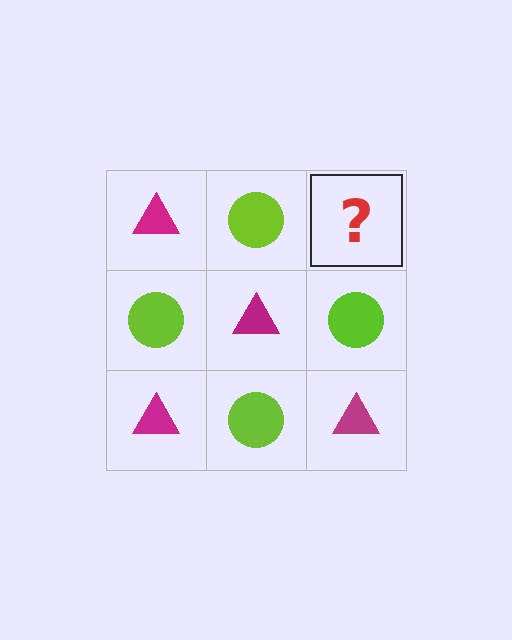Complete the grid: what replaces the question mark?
The question mark should be replaced with a magenta triangle.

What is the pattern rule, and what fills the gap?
The rule is that it alternates magenta triangle and lime circle in a checkerboard pattern. The gap should be filled with a magenta triangle.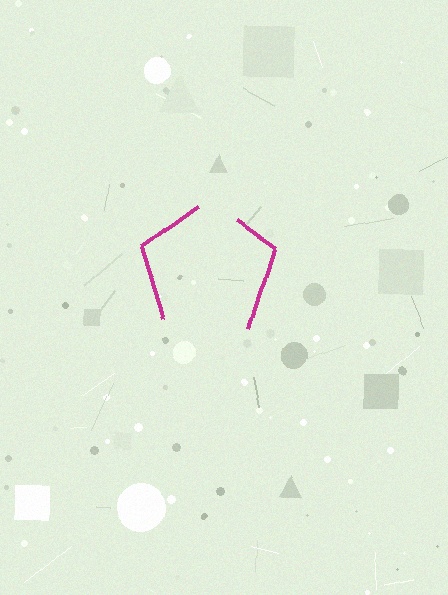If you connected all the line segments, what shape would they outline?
They would outline a pentagon.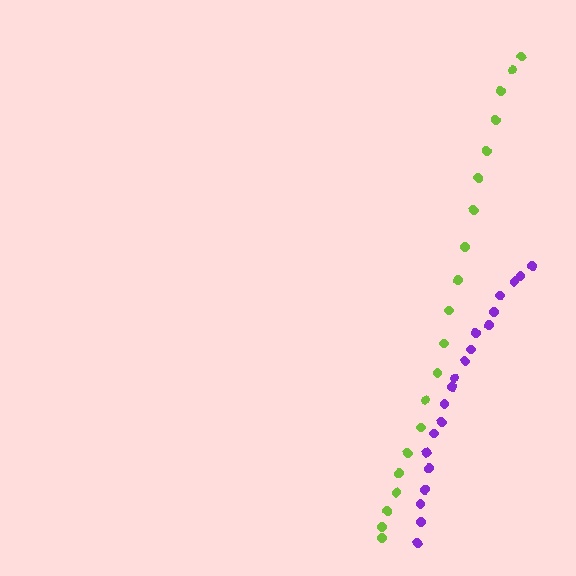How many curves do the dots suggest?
There are 2 distinct paths.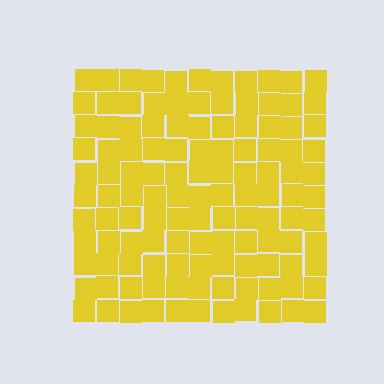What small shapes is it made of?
It is made of small squares.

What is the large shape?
The large shape is a square.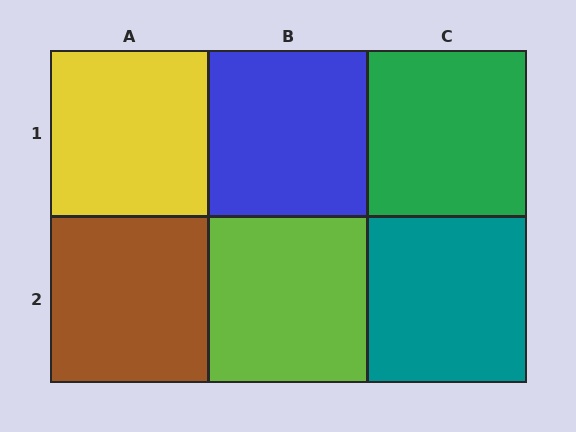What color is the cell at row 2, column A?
Brown.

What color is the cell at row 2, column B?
Lime.